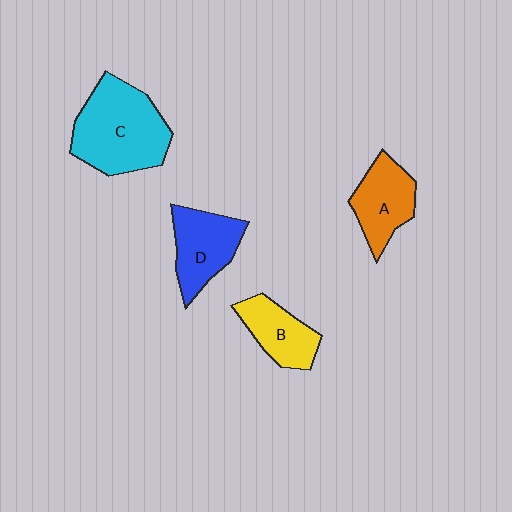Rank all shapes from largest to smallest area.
From largest to smallest: C (cyan), D (blue), A (orange), B (yellow).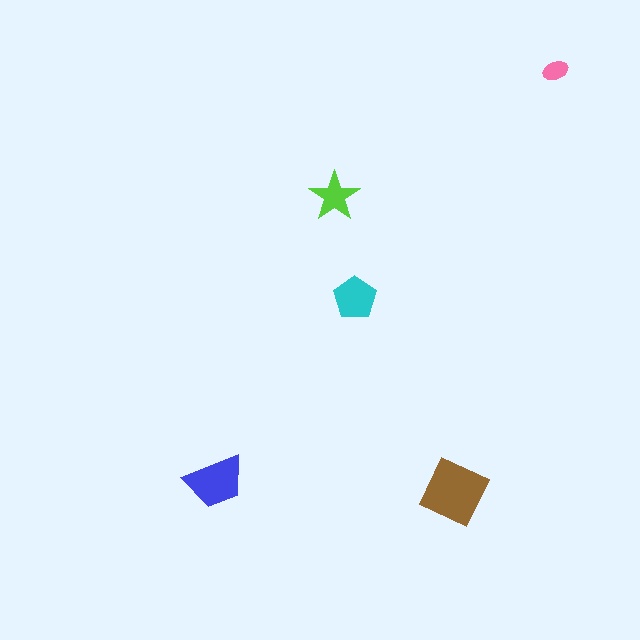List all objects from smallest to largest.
The pink ellipse, the lime star, the cyan pentagon, the blue trapezoid, the brown diamond.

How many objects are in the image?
There are 5 objects in the image.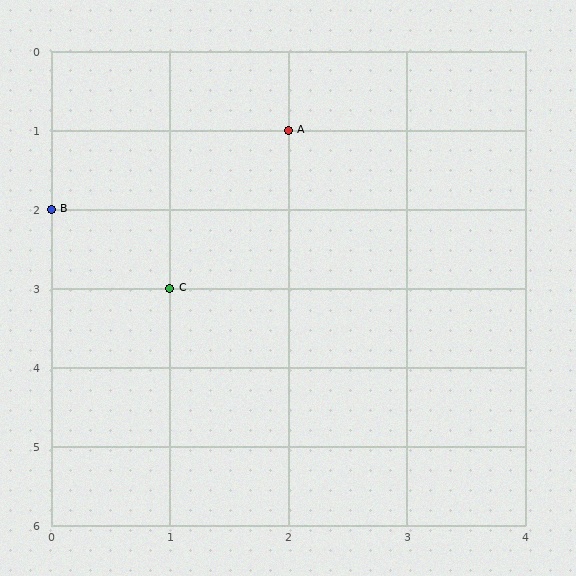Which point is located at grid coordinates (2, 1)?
Point A is at (2, 1).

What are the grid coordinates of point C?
Point C is at grid coordinates (1, 3).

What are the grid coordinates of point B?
Point B is at grid coordinates (0, 2).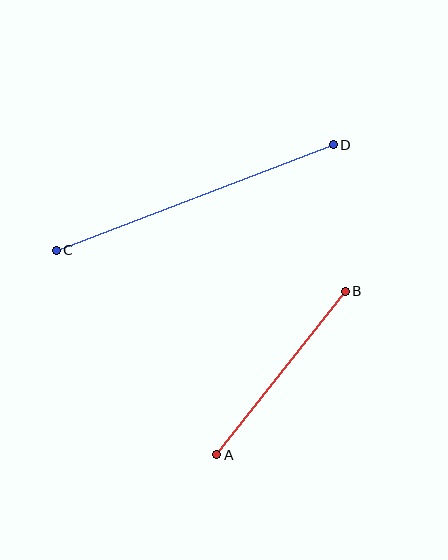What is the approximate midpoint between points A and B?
The midpoint is at approximately (281, 373) pixels.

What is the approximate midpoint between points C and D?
The midpoint is at approximately (195, 197) pixels.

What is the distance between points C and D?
The distance is approximately 296 pixels.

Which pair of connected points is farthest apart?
Points C and D are farthest apart.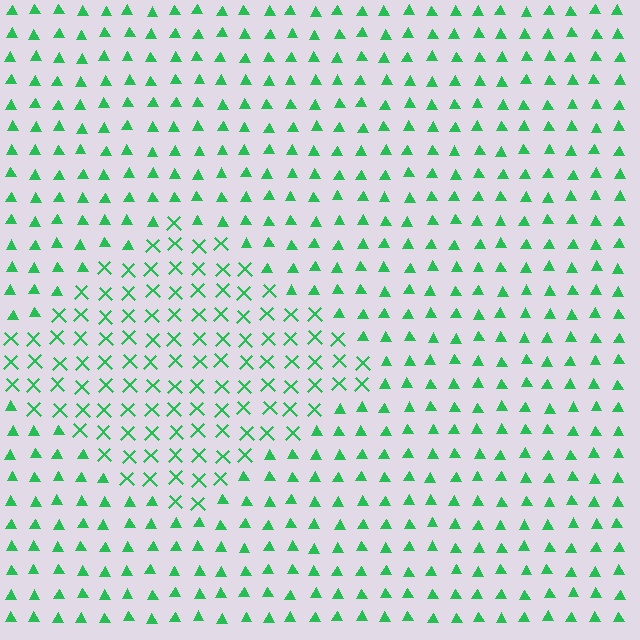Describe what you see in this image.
The image is filled with small green elements arranged in a uniform grid. A diamond-shaped region contains X marks, while the surrounding area contains triangles. The boundary is defined purely by the change in element shape.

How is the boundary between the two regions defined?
The boundary is defined by a change in element shape: X marks inside vs. triangles outside. All elements share the same color and spacing.